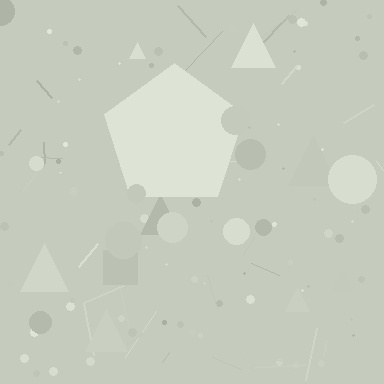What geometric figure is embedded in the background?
A pentagon is embedded in the background.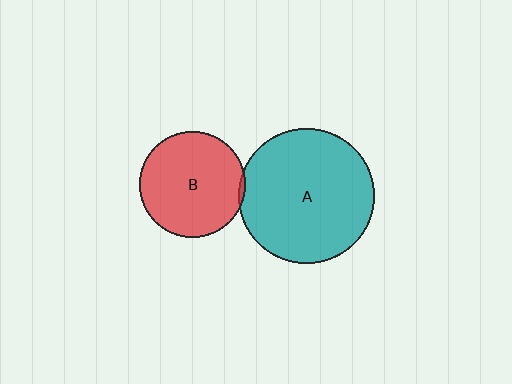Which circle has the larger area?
Circle A (teal).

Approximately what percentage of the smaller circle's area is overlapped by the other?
Approximately 5%.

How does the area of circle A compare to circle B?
Approximately 1.6 times.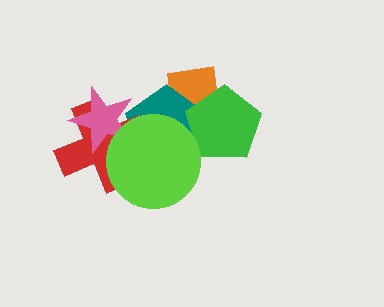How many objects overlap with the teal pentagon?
5 objects overlap with the teal pentagon.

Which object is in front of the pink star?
The lime circle is in front of the pink star.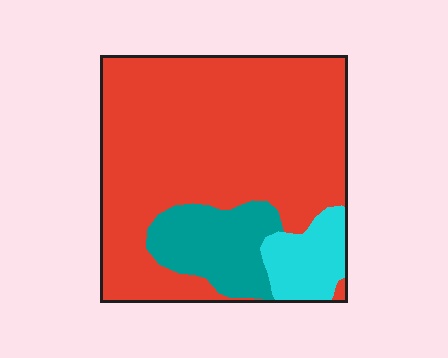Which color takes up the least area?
Cyan, at roughly 10%.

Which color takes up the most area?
Red, at roughly 75%.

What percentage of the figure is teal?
Teal takes up about one sixth (1/6) of the figure.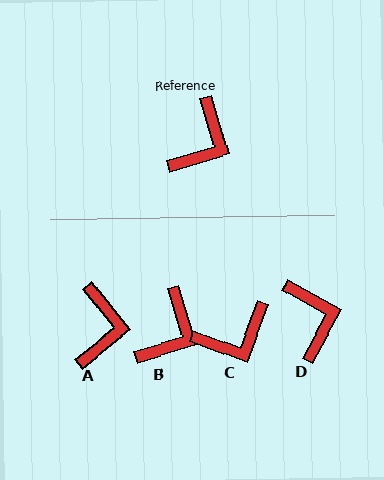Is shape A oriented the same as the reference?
No, it is off by about 22 degrees.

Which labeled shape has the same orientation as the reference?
B.